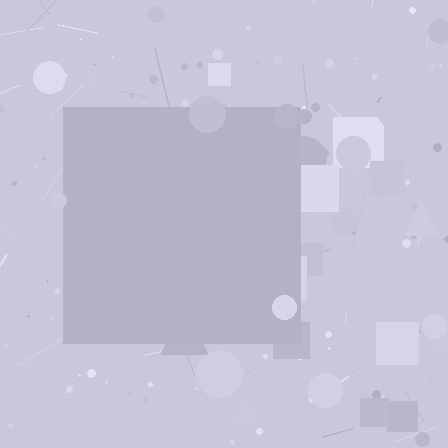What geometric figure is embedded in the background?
A square is embedded in the background.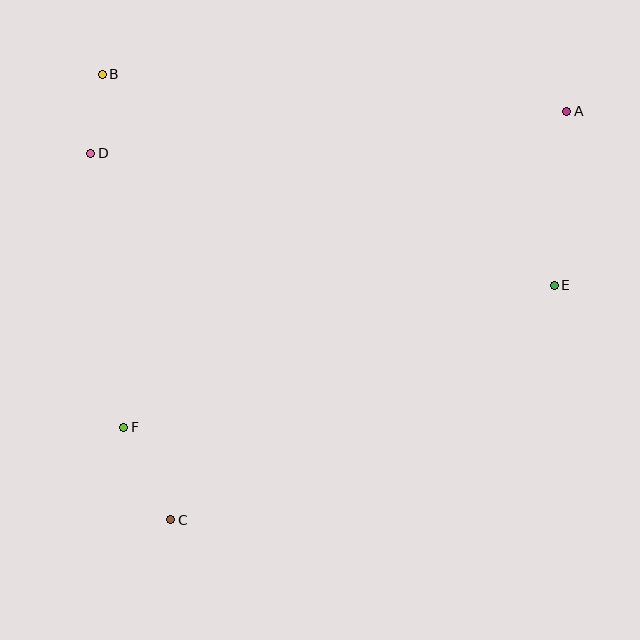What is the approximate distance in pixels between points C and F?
The distance between C and F is approximately 104 pixels.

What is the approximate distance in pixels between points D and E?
The distance between D and E is approximately 482 pixels.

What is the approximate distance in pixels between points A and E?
The distance between A and E is approximately 174 pixels.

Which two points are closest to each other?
Points B and D are closest to each other.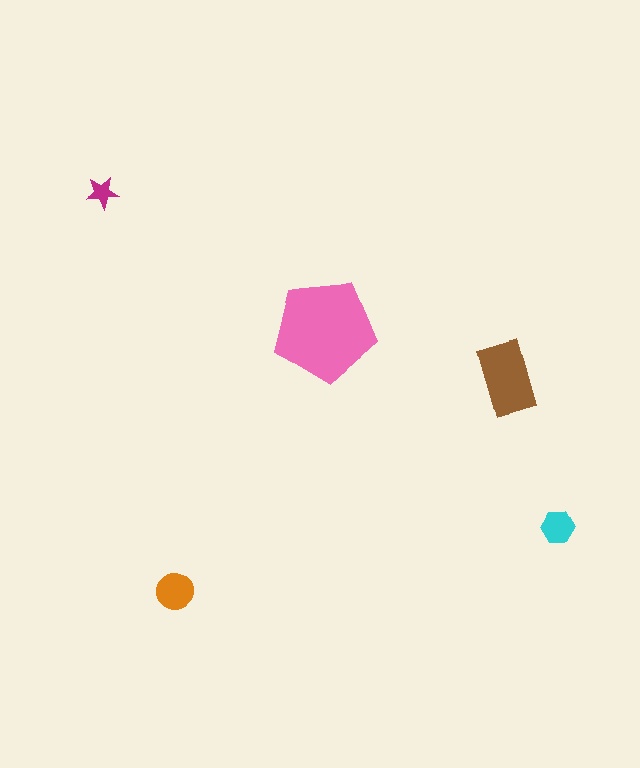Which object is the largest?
The pink pentagon.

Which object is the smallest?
The magenta star.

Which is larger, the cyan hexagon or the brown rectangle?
The brown rectangle.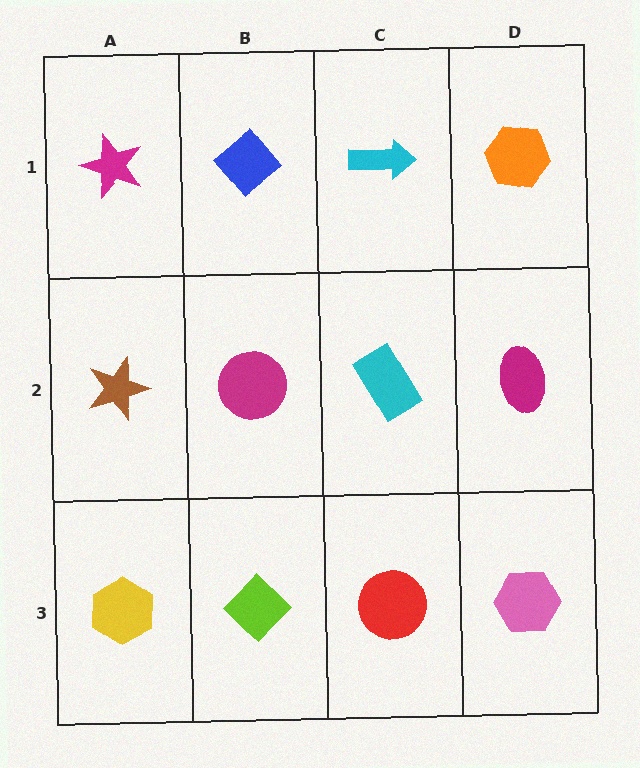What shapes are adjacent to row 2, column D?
An orange hexagon (row 1, column D), a pink hexagon (row 3, column D), a cyan rectangle (row 2, column C).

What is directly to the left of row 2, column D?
A cyan rectangle.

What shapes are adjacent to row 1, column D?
A magenta ellipse (row 2, column D), a cyan arrow (row 1, column C).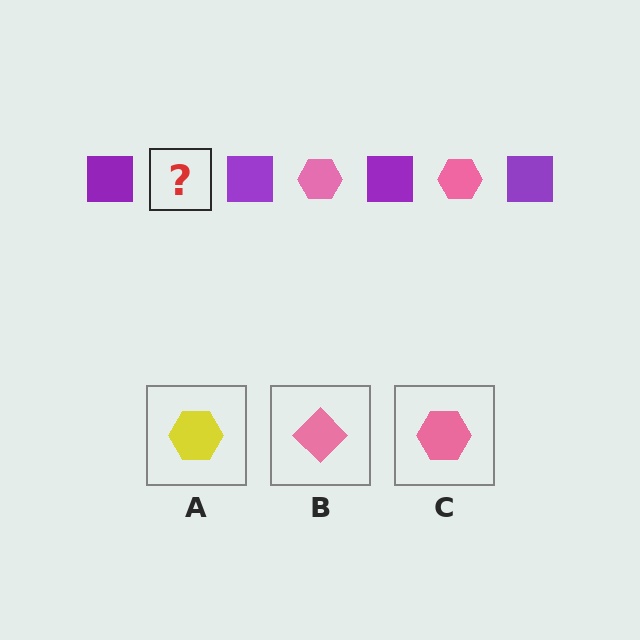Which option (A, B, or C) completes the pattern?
C.